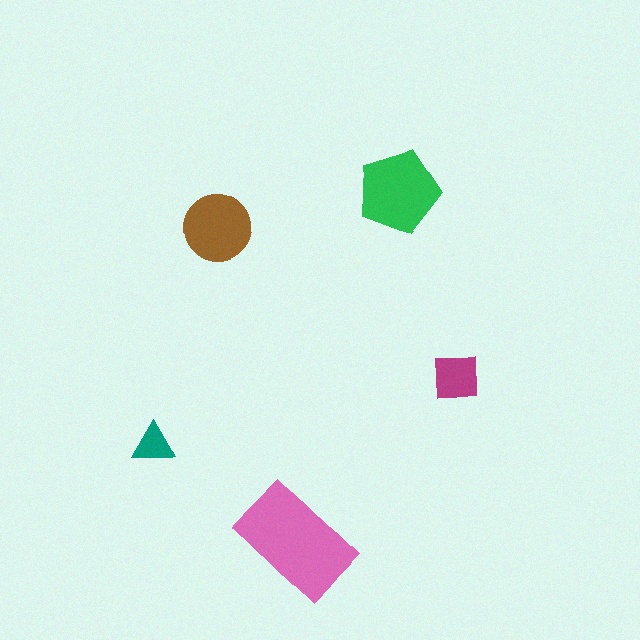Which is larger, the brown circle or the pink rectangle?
The pink rectangle.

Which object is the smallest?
The teal triangle.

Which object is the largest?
The pink rectangle.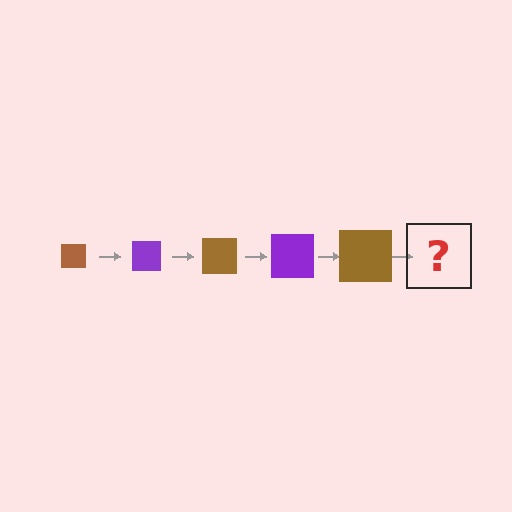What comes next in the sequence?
The next element should be a purple square, larger than the previous one.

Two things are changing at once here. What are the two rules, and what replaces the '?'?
The two rules are that the square grows larger each step and the color cycles through brown and purple. The '?' should be a purple square, larger than the previous one.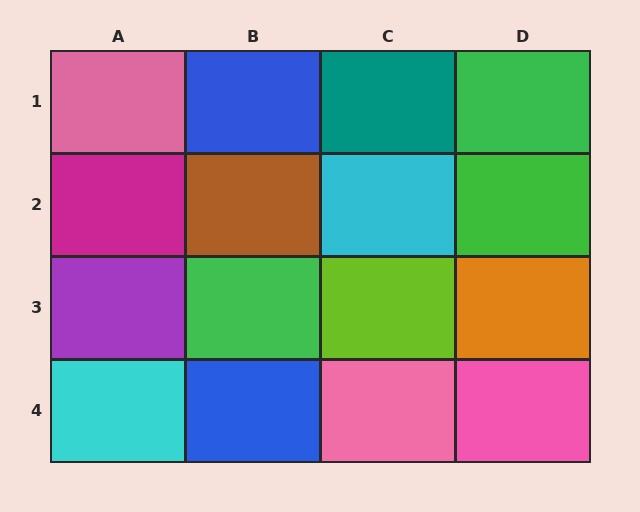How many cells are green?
3 cells are green.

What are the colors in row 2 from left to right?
Magenta, brown, cyan, green.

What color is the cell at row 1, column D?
Green.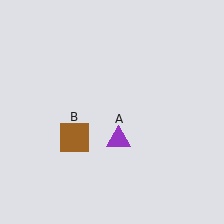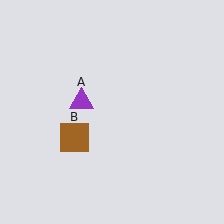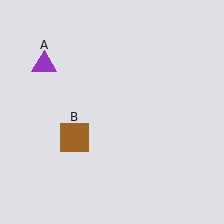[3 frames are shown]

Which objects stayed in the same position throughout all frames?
Brown square (object B) remained stationary.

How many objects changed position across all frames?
1 object changed position: purple triangle (object A).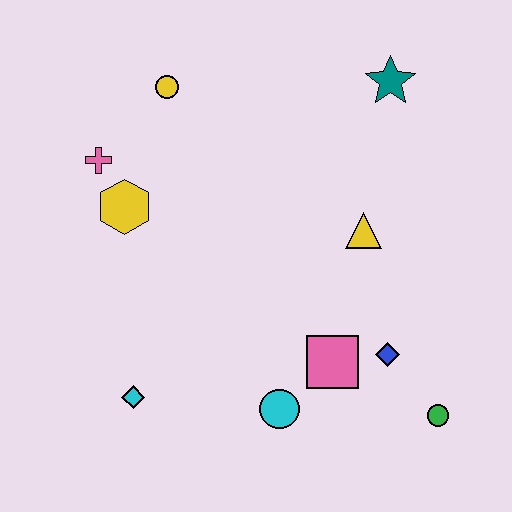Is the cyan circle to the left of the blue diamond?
Yes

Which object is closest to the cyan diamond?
The cyan circle is closest to the cyan diamond.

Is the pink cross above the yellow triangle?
Yes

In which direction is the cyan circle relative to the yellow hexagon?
The cyan circle is below the yellow hexagon.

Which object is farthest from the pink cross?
The green circle is farthest from the pink cross.